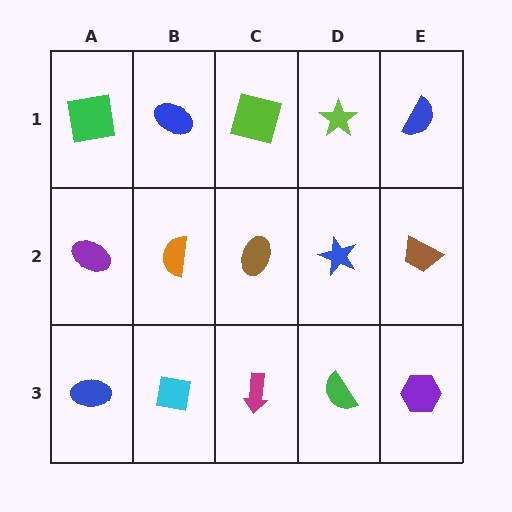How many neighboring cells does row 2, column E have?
3.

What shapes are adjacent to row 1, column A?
A purple ellipse (row 2, column A), a blue ellipse (row 1, column B).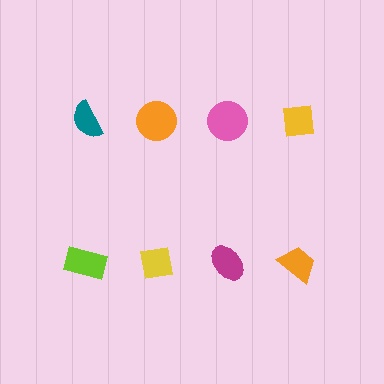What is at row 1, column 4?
A yellow square.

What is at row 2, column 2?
A yellow square.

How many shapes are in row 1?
4 shapes.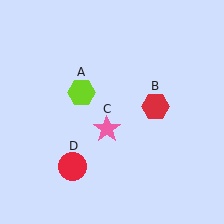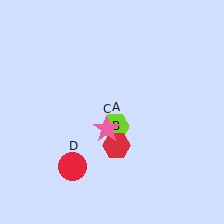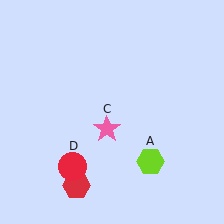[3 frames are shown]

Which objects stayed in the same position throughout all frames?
Pink star (object C) and red circle (object D) remained stationary.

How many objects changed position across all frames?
2 objects changed position: lime hexagon (object A), red hexagon (object B).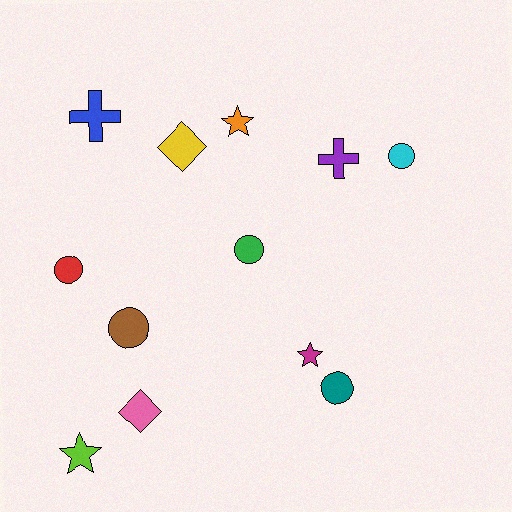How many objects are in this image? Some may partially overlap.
There are 12 objects.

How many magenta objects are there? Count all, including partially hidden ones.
There is 1 magenta object.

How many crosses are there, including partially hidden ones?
There are 2 crosses.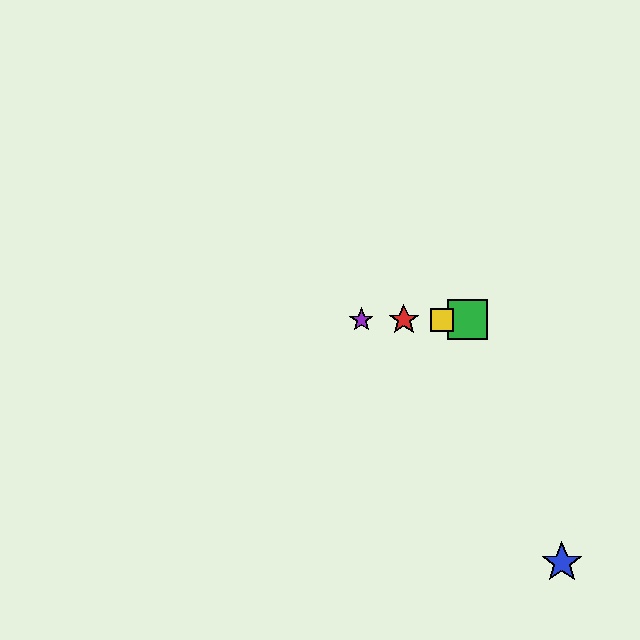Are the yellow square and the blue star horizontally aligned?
No, the yellow square is at y≈320 and the blue star is at y≈563.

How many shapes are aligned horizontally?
4 shapes (the red star, the green square, the yellow square, the purple star) are aligned horizontally.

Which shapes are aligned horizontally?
The red star, the green square, the yellow square, the purple star are aligned horizontally.